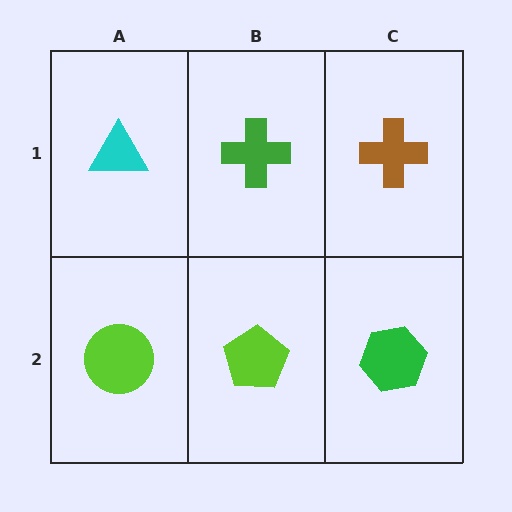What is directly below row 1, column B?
A lime pentagon.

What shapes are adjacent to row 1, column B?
A lime pentagon (row 2, column B), a cyan triangle (row 1, column A), a brown cross (row 1, column C).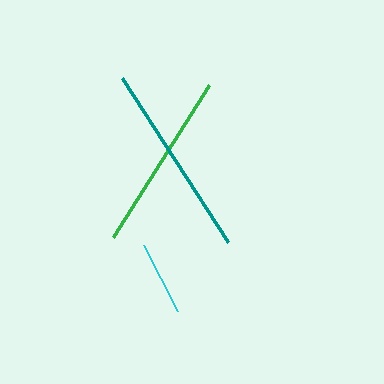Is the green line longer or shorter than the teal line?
The teal line is longer than the green line.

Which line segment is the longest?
The teal line is the longest at approximately 194 pixels.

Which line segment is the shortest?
The cyan line is the shortest at approximately 75 pixels.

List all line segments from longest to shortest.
From longest to shortest: teal, green, cyan.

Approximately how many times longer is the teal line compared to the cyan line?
The teal line is approximately 2.6 times the length of the cyan line.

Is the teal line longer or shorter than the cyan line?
The teal line is longer than the cyan line.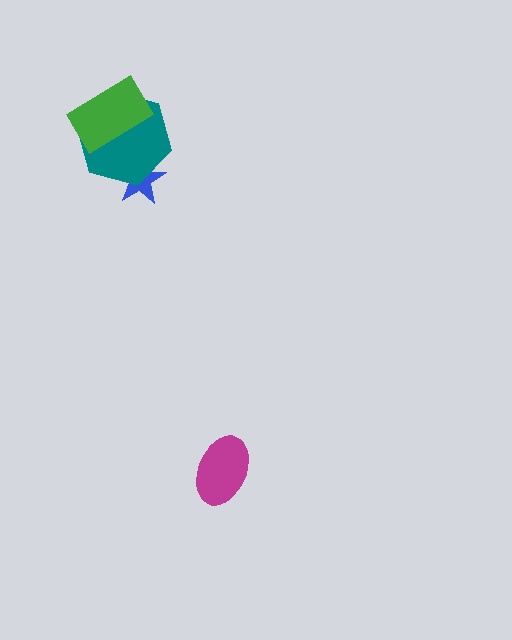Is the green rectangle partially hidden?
No, no other shape covers it.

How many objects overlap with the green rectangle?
1 object overlaps with the green rectangle.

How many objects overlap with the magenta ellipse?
0 objects overlap with the magenta ellipse.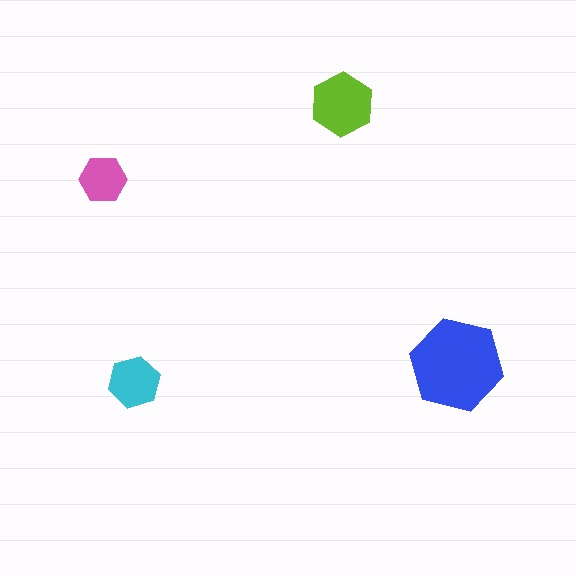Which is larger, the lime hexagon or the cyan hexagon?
The lime one.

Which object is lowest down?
The cyan hexagon is bottommost.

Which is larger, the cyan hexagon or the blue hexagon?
The blue one.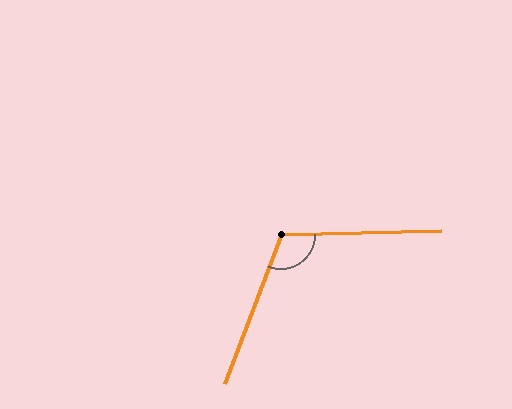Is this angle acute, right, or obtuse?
It is obtuse.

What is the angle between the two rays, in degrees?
Approximately 112 degrees.